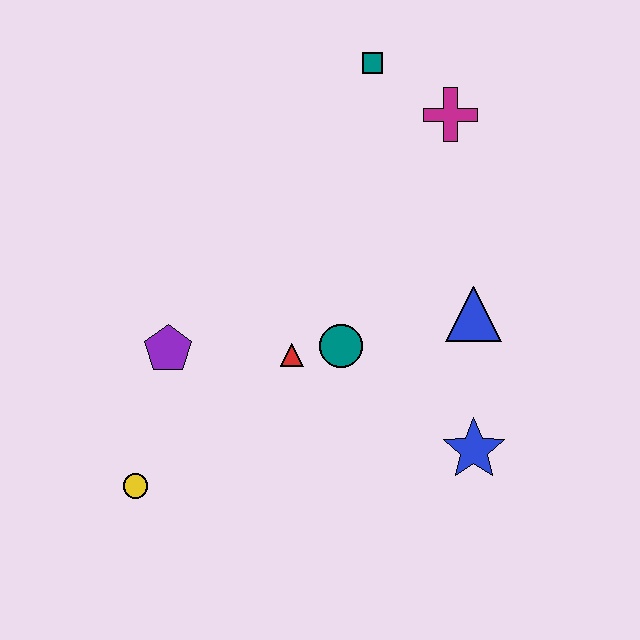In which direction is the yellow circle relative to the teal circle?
The yellow circle is to the left of the teal circle.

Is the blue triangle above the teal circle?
Yes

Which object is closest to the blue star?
The blue triangle is closest to the blue star.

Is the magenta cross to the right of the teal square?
Yes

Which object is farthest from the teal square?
The yellow circle is farthest from the teal square.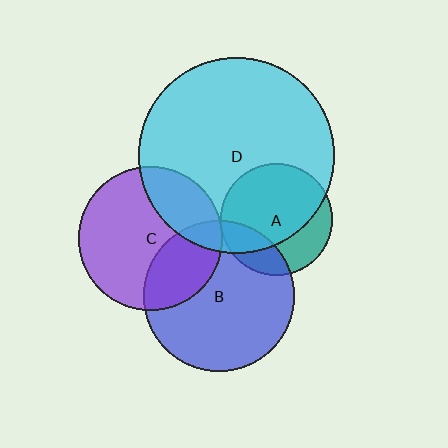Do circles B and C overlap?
Yes.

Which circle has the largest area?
Circle D (cyan).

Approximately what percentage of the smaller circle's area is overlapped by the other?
Approximately 30%.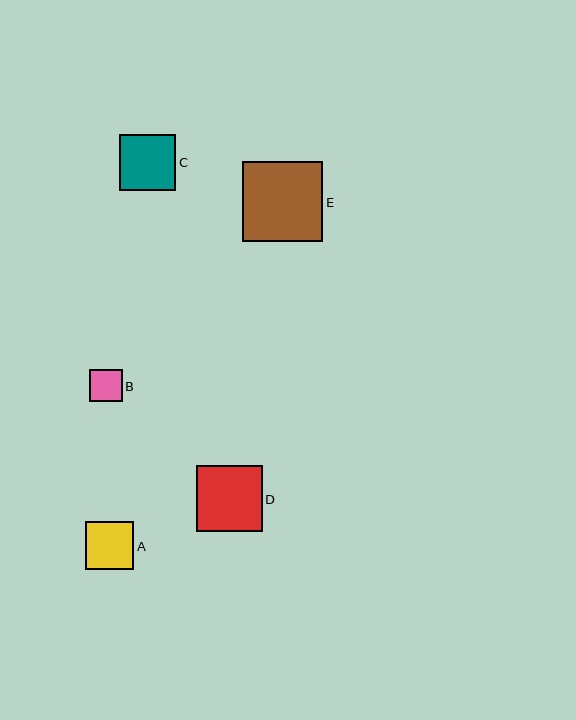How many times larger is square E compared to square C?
Square E is approximately 1.4 times the size of square C.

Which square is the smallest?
Square B is the smallest with a size of approximately 33 pixels.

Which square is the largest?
Square E is the largest with a size of approximately 80 pixels.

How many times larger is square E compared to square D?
Square E is approximately 1.2 times the size of square D.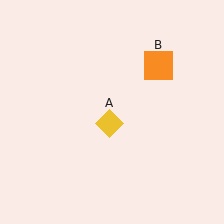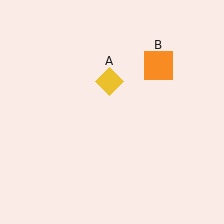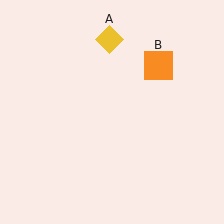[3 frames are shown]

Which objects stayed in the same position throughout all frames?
Orange square (object B) remained stationary.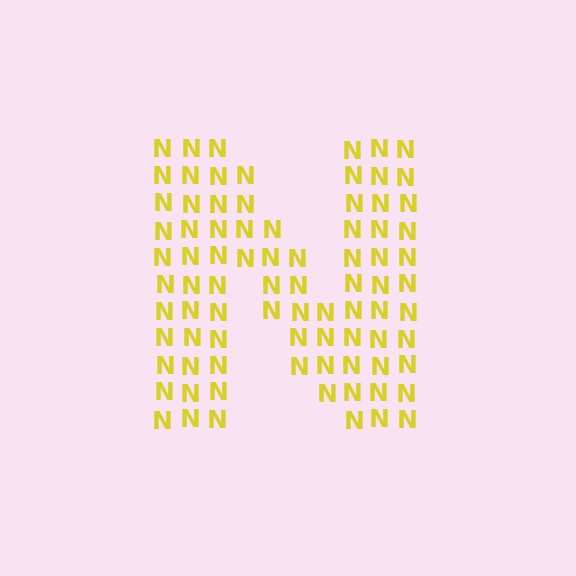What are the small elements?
The small elements are letter N's.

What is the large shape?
The large shape is the letter N.